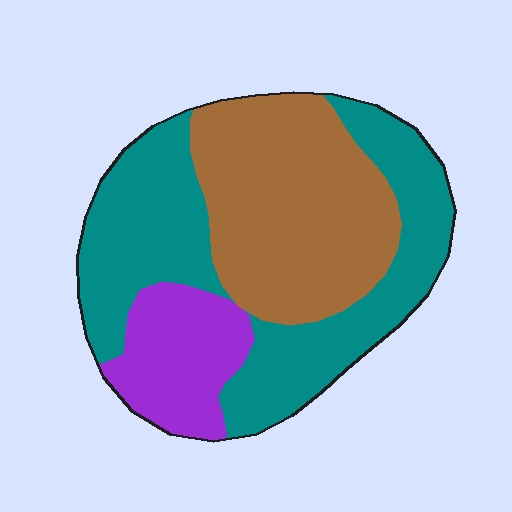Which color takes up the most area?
Teal, at roughly 45%.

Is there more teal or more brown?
Teal.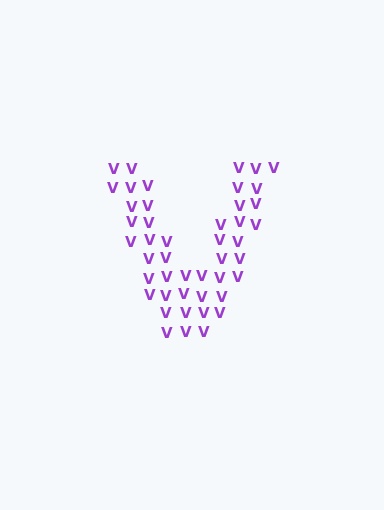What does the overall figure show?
The overall figure shows the letter V.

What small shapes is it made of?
It is made of small letter V's.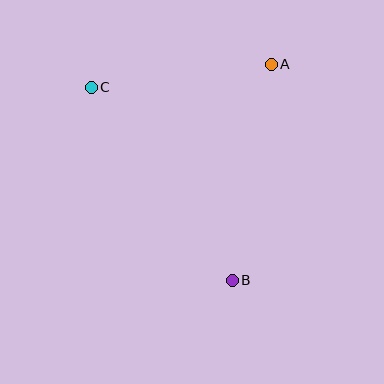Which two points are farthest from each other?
Points B and C are farthest from each other.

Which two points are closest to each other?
Points A and C are closest to each other.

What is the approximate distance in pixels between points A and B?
The distance between A and B is approximately 219 pixels.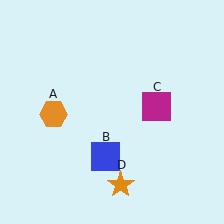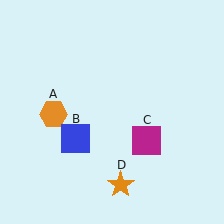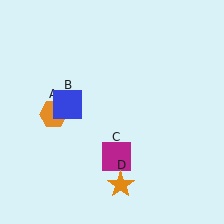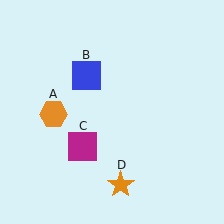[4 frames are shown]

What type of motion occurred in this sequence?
The blue square (object B), magenta square (object C) rotated clockwise around the center of the scene.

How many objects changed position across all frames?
2 objects changed position: blue square (object B), magenta square (object C).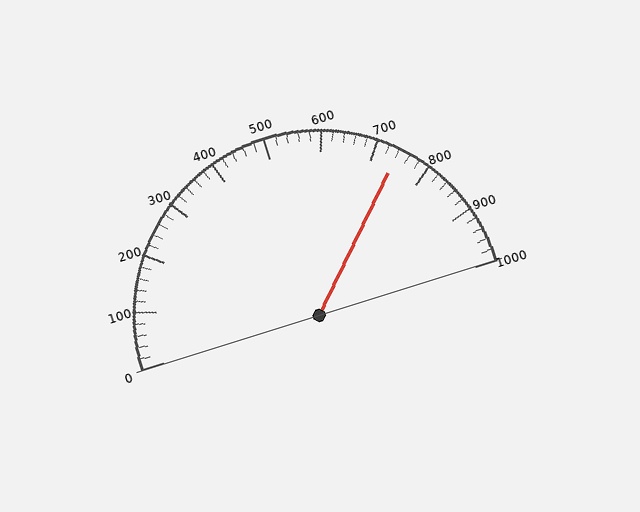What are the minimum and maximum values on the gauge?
The gauge ranges from 0 to 1000.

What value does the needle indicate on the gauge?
The needle indicates approximately 740.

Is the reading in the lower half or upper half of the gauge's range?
The reading is in the upper half of the range (0 to 1000).